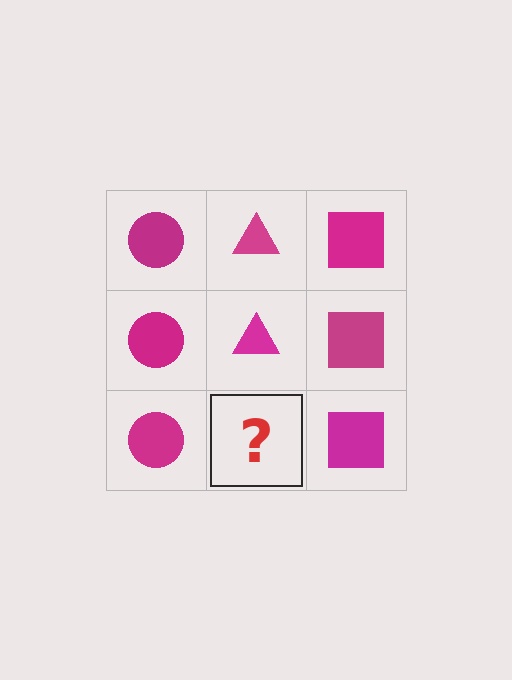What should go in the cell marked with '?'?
The missing cell should contain a magenta triangle.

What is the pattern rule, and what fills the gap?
The rule is that each column has a consistent shape. The gap should be filled with a magenta triangle.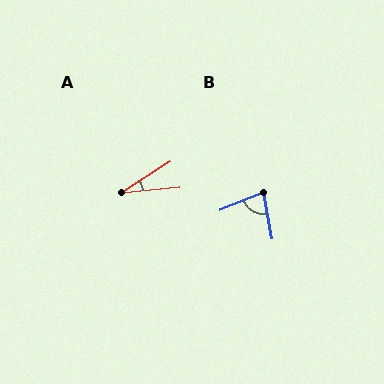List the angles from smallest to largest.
A (27°), B (78°).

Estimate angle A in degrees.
Approximately 27 degrees.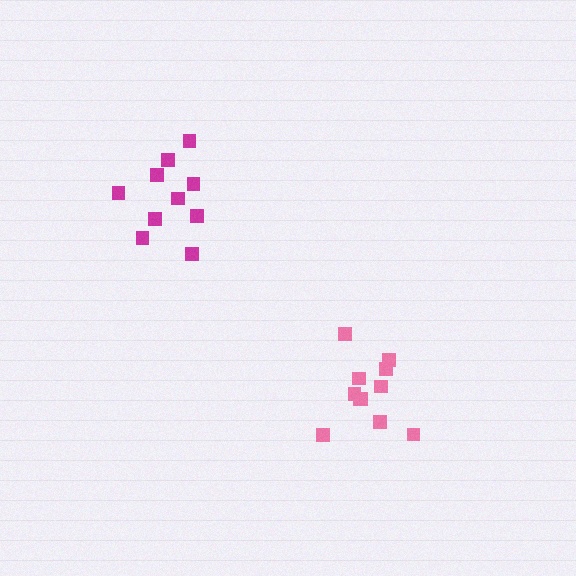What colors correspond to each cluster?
The clusters are colored: magenta, pink.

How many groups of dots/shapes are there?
There are 2 groups.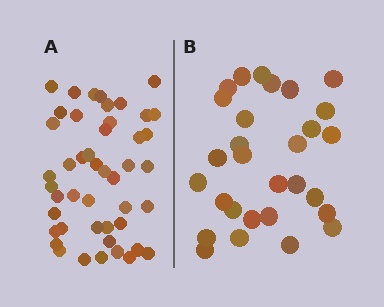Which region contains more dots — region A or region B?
Region A (the left region) has more dots.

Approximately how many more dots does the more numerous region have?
Region A has approximately 15 more dots than region B.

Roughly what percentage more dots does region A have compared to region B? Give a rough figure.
About 60% more.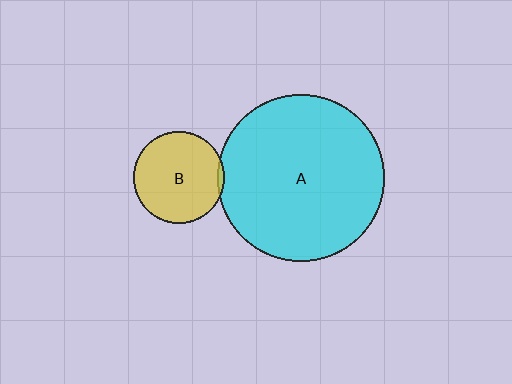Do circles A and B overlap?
Yes.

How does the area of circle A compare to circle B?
Approximately 3.3 times.